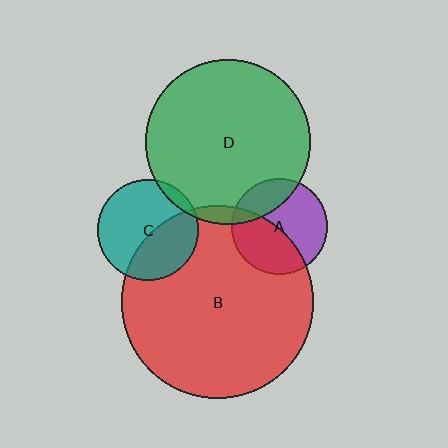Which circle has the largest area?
Circle B (red).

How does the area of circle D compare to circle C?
Approximately 2.7 times.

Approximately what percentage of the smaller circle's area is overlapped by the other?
Approximately 25%.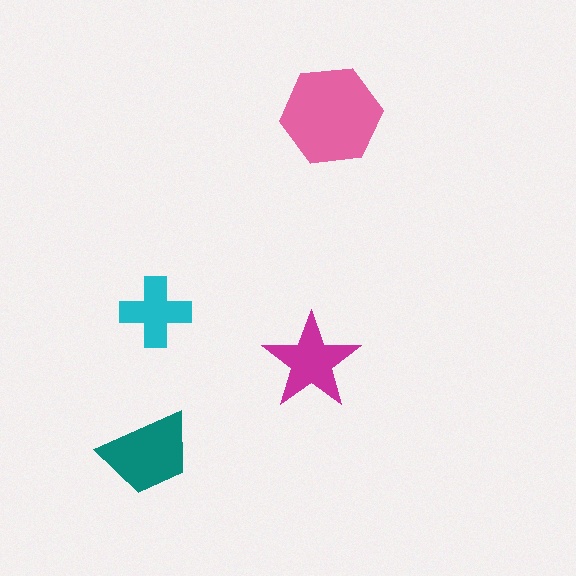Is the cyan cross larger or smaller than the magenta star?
Smaller.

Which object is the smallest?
The cyan cross.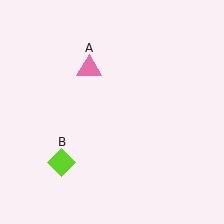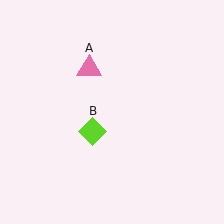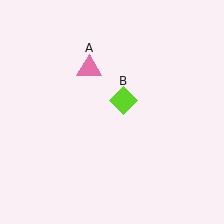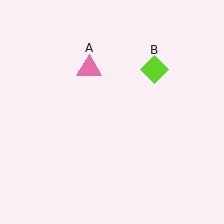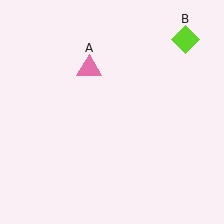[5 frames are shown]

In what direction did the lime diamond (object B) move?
The lime diamond (object B) moved up and to the right.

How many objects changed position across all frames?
1 object changed position: lime diamond (object B).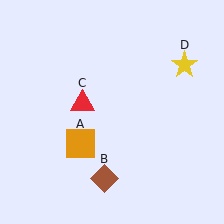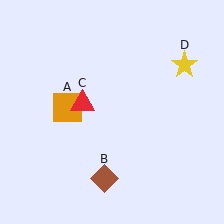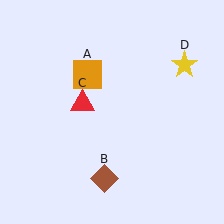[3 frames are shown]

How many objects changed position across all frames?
1 object changed position: orange square (object A).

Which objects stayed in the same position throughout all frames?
Brown diamond (object B) and red triangle (object C) and yellow star (object D) remained stationary.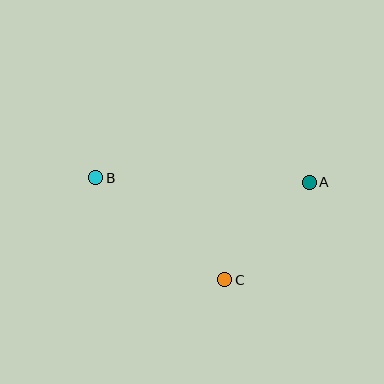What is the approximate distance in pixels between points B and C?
The distance between B and C is approximately 164 pixels.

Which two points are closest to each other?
Points A and C are closest to each other.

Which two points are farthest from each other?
Points A and B are farthest from each other.